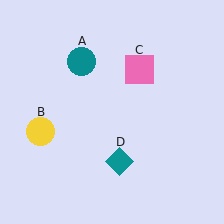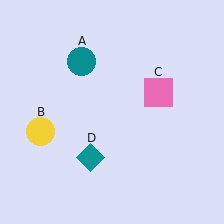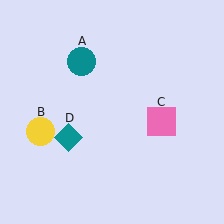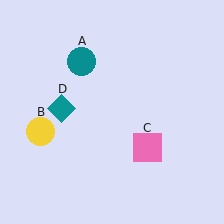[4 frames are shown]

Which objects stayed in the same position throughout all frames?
Teal circle (object A) and yellow circle (object B) remained stationary.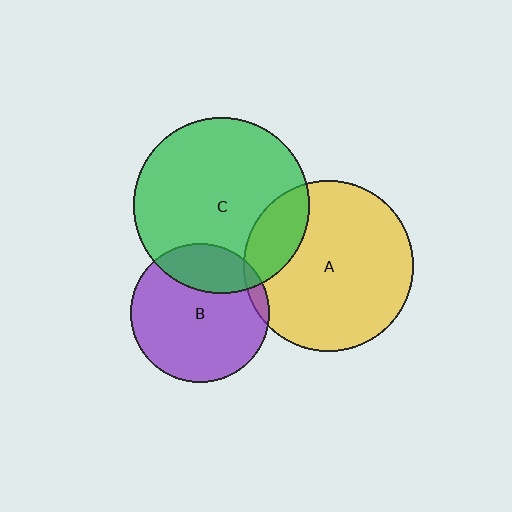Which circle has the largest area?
Circle C (green).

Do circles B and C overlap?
Yes.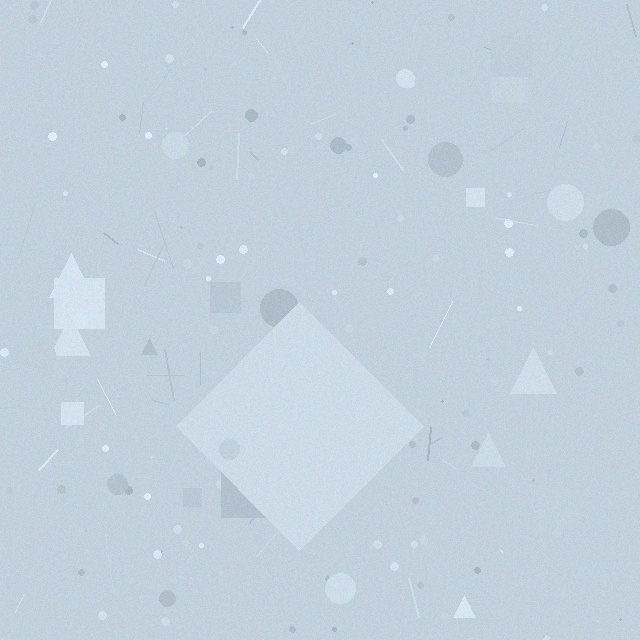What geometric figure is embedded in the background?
A diamond is embedded in the background.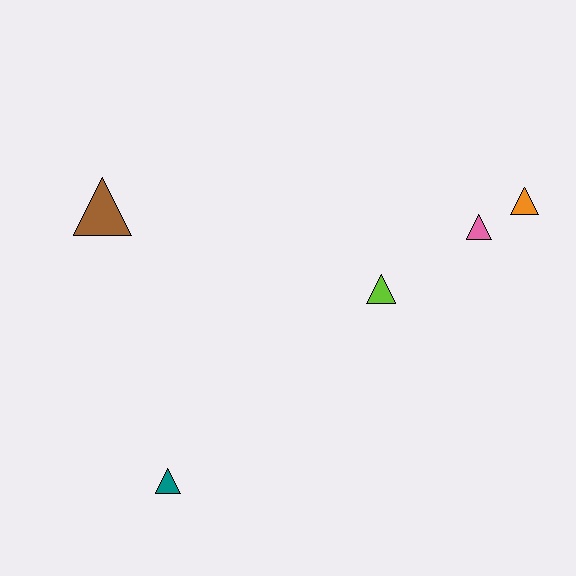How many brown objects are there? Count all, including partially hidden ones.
There is 1 brown object.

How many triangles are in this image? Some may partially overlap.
There are 5 triangles.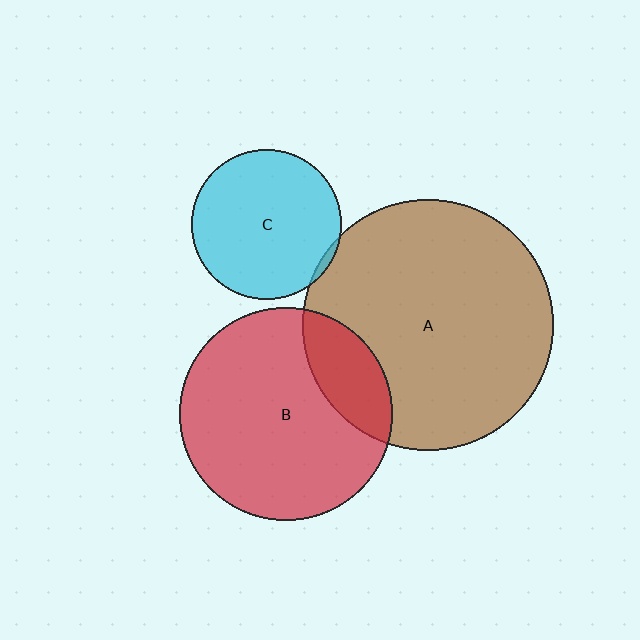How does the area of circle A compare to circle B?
Approximately 1.4 times.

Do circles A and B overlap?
Yes.